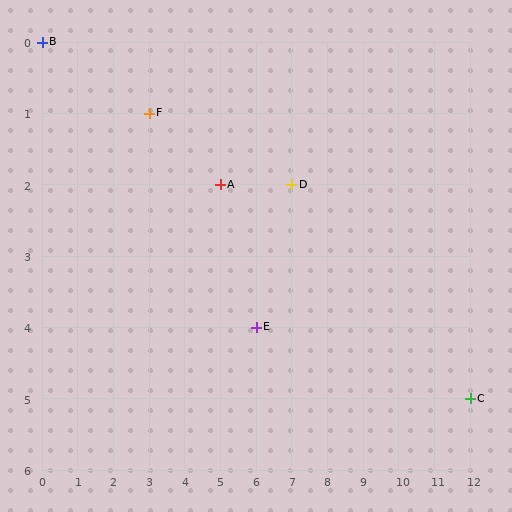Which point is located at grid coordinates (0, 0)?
Point B is at (0, 0).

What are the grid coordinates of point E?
Point E is at grid coordinates (6, 4).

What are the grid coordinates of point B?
Point B is at grid coordinates (0, 0).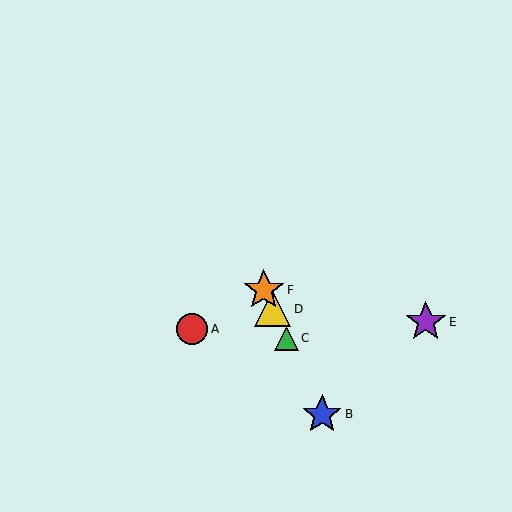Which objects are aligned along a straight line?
Objects B, C, D, F are aligned along a straight line.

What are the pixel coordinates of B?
Object B is at (322, 414).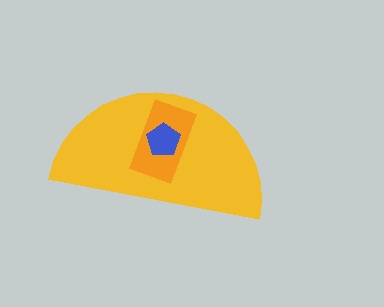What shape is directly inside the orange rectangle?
The blue pentagon.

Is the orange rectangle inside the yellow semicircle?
Yes.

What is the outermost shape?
The yellow semicircle.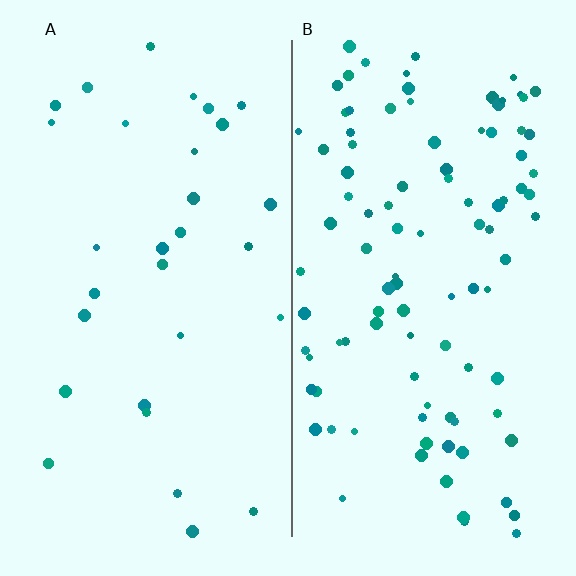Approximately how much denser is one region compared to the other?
Approximately 3.4× — region B over region A.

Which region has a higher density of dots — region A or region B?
B (the right).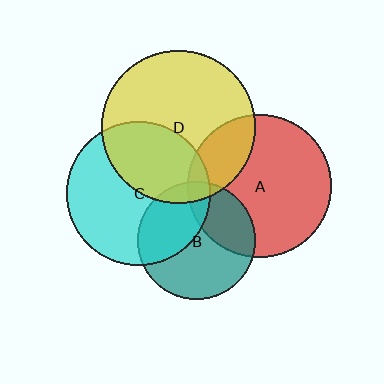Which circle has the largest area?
Circle D (yellow).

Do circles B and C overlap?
Yes.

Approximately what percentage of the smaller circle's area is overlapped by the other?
Approximately 40%.